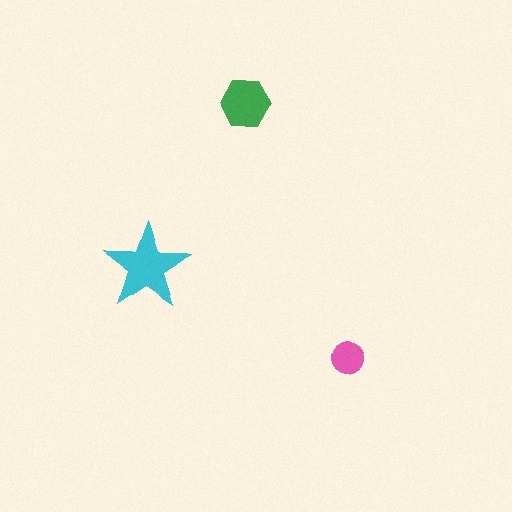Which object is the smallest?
The pink circle.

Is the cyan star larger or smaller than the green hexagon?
Larger.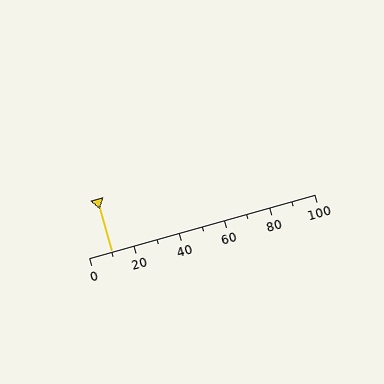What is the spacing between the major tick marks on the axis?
The major ticks are spaced 20 apart.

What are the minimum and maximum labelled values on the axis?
The axis runs from 0 to 100.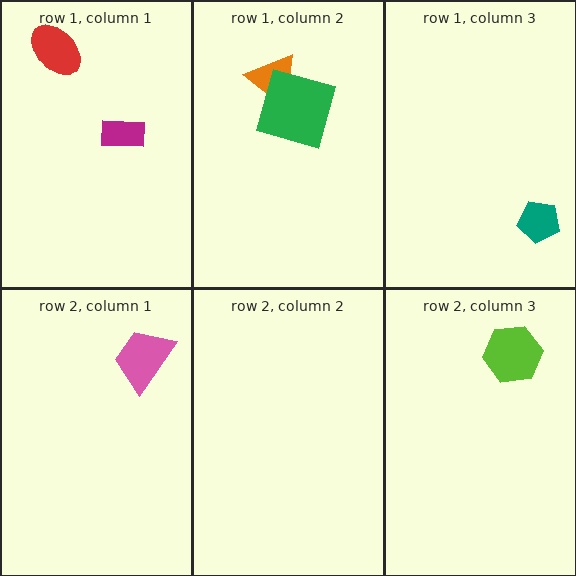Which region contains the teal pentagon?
The row 1, column 3 region.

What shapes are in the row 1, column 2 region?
The orange triangle, the green square.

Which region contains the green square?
The row 1, column 2 region.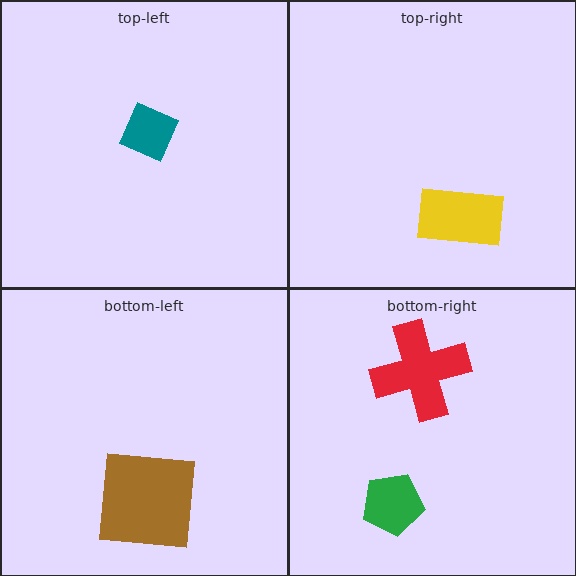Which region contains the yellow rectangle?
The top-right region.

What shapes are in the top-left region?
The teal diamond.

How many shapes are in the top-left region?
1.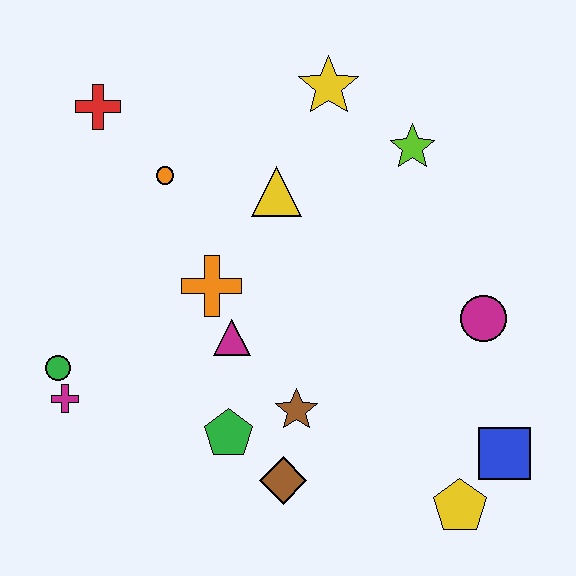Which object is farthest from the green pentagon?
The yellow star is farthest from the green pentagon.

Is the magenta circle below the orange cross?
Yes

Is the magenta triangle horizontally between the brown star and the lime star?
No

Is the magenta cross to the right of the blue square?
No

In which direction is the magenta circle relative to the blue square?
The magenta circle is above the blue square.